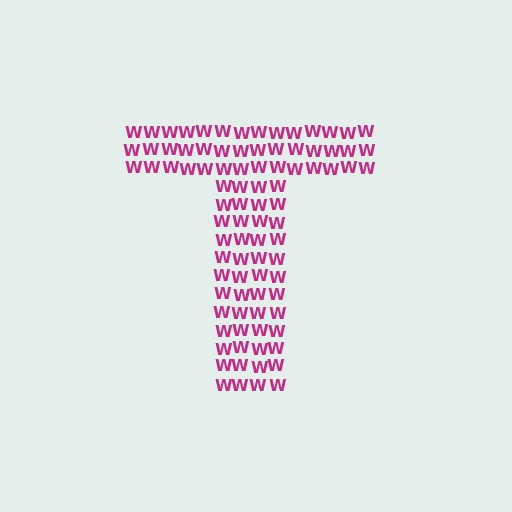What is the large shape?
The large shape is the letter T.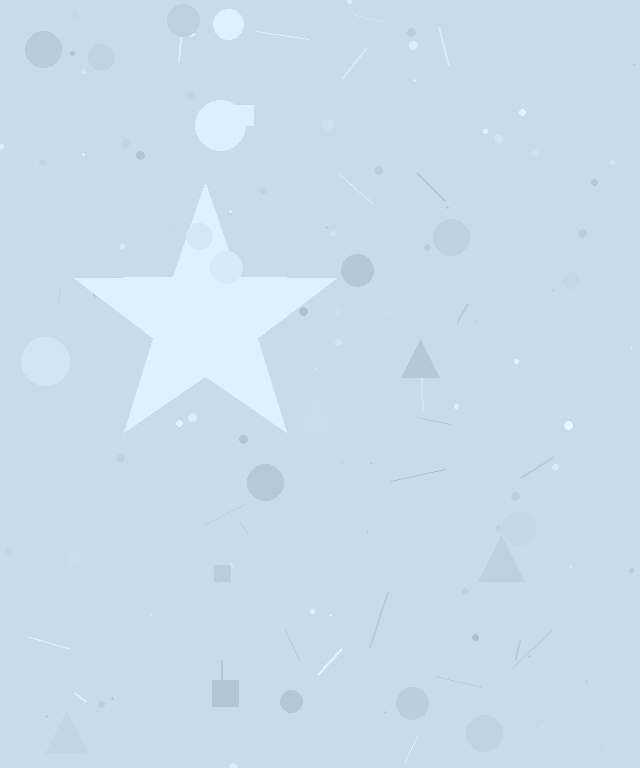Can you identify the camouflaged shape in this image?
The camouflaged shape is a star.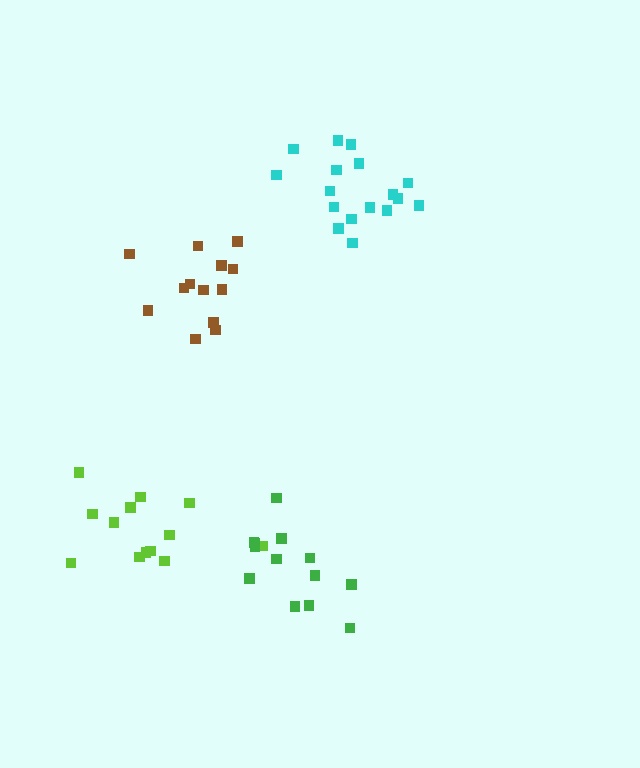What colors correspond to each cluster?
The clusters are colored: lime, green, brown, cyan.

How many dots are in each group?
Group 1: 13 dots, Group 2: 13 dots, Group 3: 13 dots, Group 4: 17 dots (56 total).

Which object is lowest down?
The green cluster is bottommost.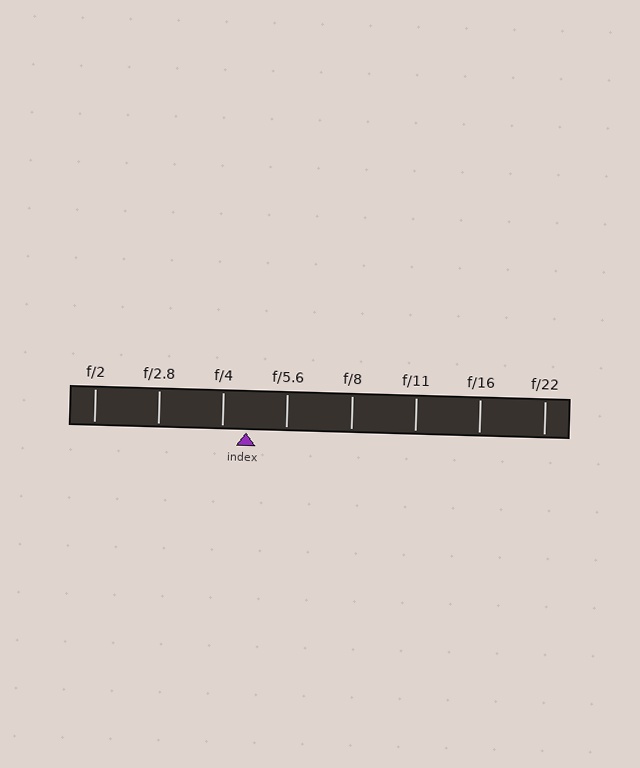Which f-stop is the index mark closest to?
The index mark is closest to f/4.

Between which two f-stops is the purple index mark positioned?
The index mark is between f/4 and f/5.6.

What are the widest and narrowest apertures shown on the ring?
The widest aperture shown is f/2 and the narrowest is f/22.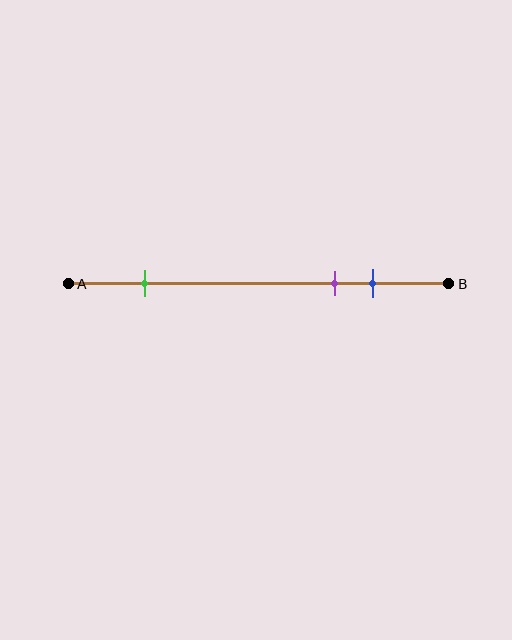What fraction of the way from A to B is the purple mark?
The purple mark is approximately 70% (0.7) of the way from A to B.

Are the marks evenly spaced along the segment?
No, the marks are not evenly spaced.